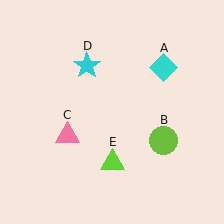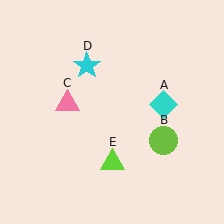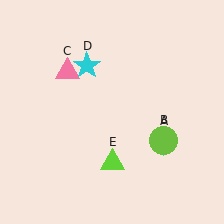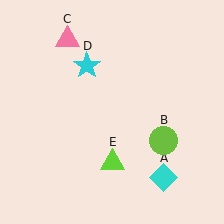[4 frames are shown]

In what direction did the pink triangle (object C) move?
The pink triangle (object C) moved up.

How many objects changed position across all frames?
2 objects changed position: cyan diamond (object A), pink triangle (object C).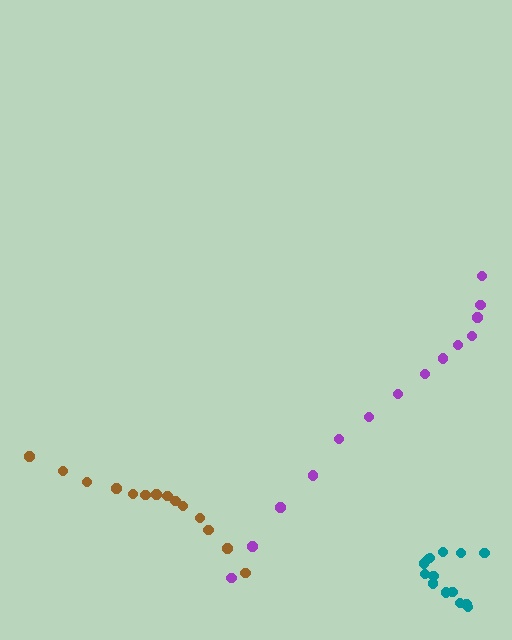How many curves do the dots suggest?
There are 3 distinct paths.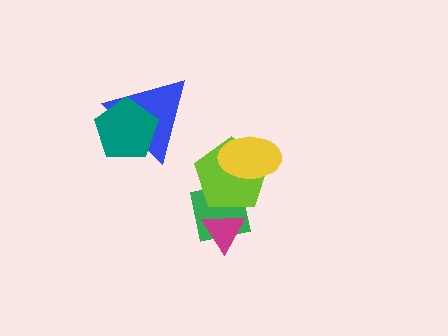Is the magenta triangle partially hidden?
Yes, it is partially covered by another shape.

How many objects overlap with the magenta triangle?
2 objects overlap with the magenta triangle.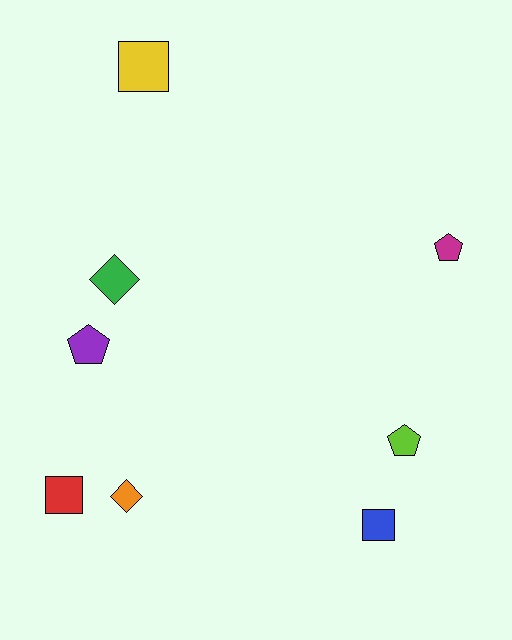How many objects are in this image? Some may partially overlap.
There are 8 objects.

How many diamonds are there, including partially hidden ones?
There are 2 diamonds.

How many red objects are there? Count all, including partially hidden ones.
There is 1 red object.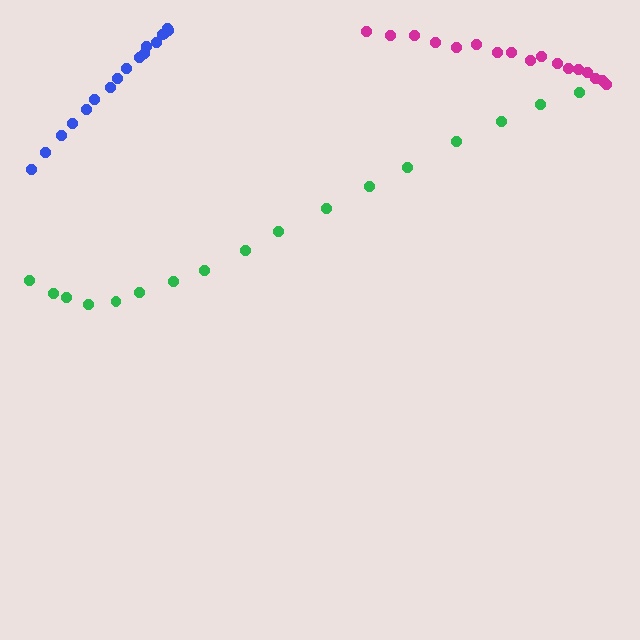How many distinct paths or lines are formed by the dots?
There are 3 distinct paths.